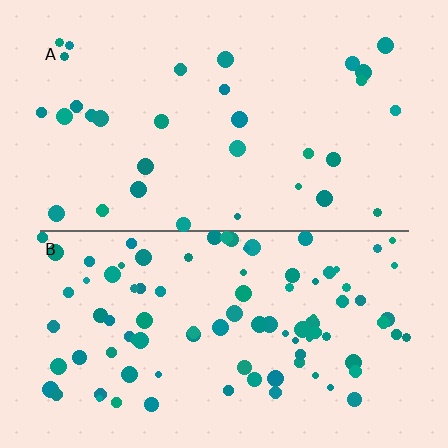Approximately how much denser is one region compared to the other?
Approximately 2.7× — region B over region A.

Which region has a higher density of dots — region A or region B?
B (the bottom).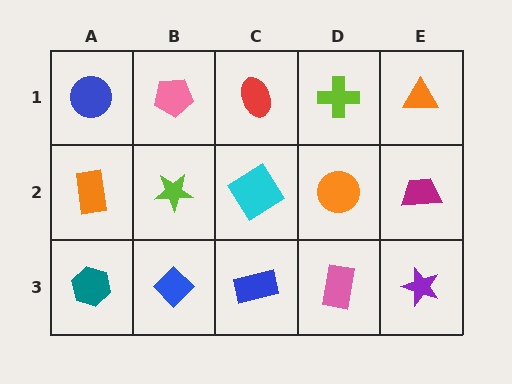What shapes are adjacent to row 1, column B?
A lime star (row 2, column B), a blue circle (row 1, column A), a red ellipse (row 1, column C).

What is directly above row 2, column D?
A lime cross.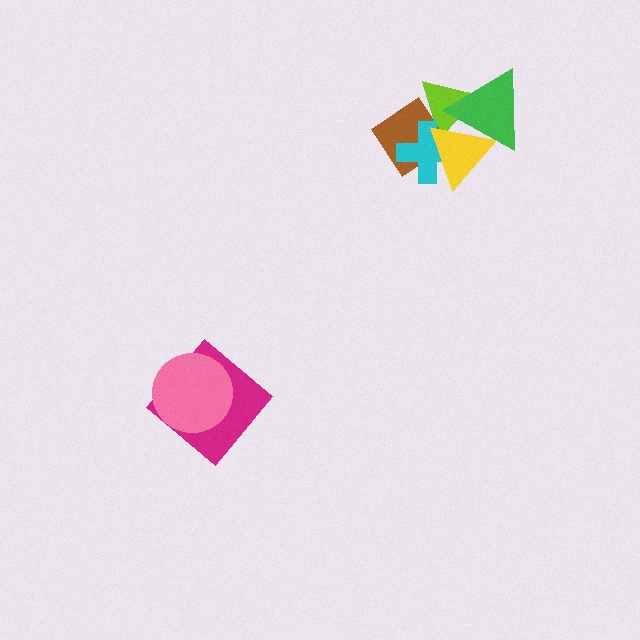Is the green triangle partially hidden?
Yes, it is partially covered by another shape.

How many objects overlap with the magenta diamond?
1 object overlaps with the magenta diamond.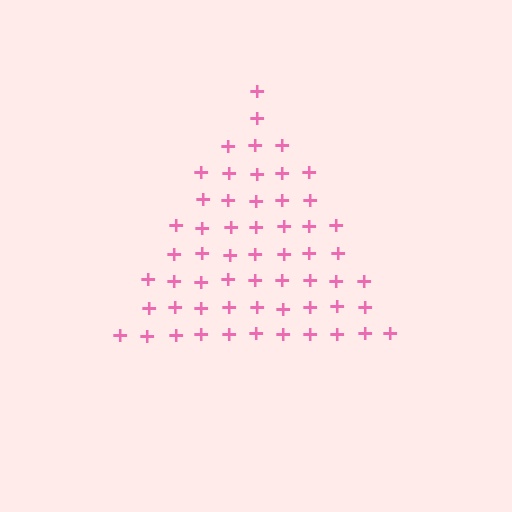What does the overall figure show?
The overall figure shows a triangle.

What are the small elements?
The small elements are plus signs.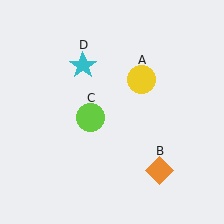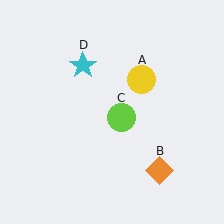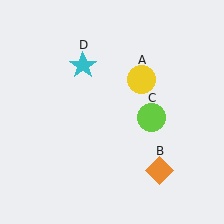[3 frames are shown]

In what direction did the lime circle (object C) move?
The lime circle (object C) moved right.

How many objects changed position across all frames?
1 object changed position: lime circle (object C).